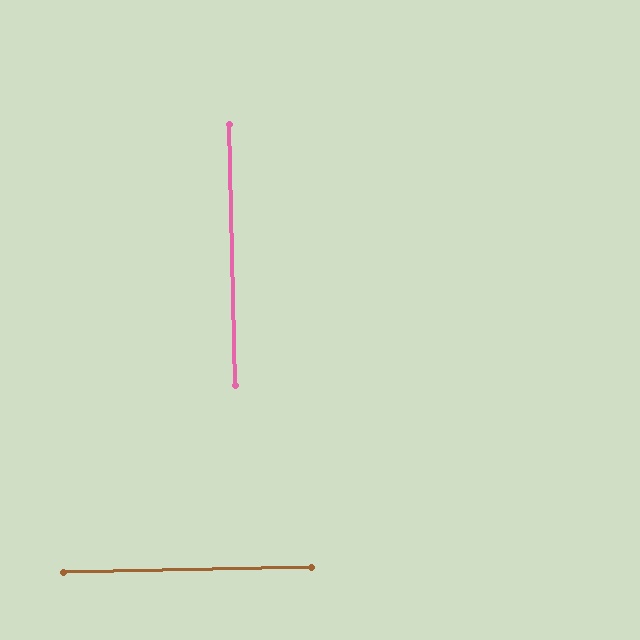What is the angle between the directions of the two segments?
Approximately 90 degrees.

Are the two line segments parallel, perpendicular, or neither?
Perpendicular — they meet at approximately 90°.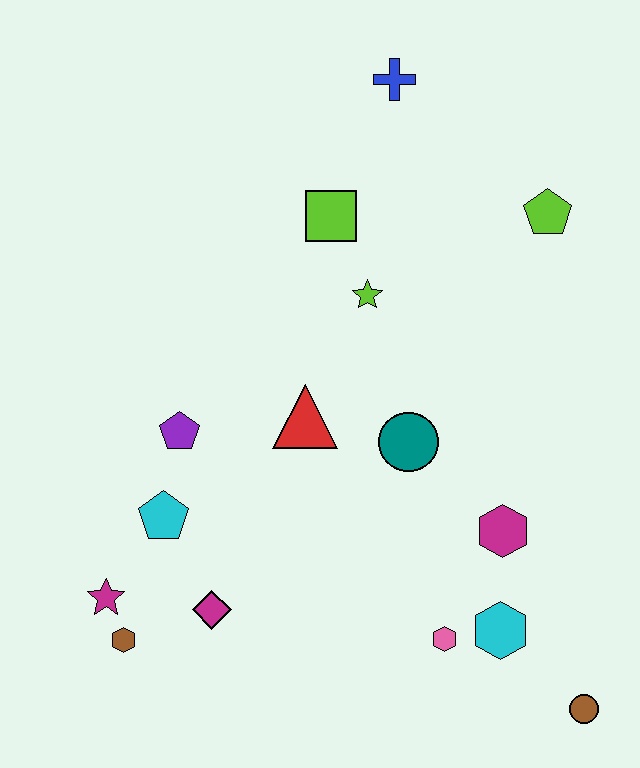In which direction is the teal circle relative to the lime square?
The teal circle is below the lime square.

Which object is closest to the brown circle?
The cyan hexagon is closest to the brown circle.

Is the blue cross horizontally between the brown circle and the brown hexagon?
Yes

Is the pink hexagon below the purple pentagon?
Yes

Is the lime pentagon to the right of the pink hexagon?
Yes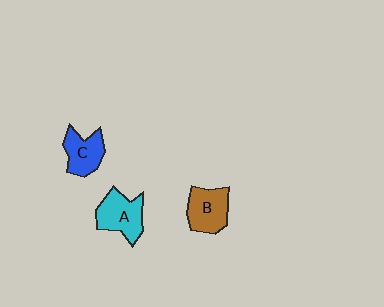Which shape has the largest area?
Shape A (cyan).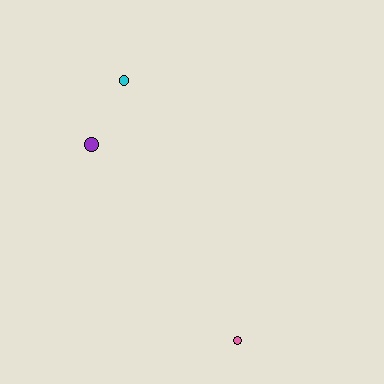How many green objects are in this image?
There are no green objects.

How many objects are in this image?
There are 3 objects.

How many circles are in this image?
There are 3 circles.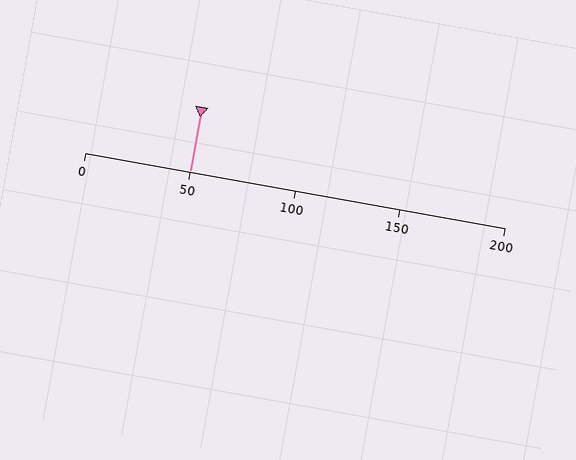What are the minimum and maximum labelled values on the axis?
The axis runs from 0 to 200.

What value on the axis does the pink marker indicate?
The marker indicates approximately 50.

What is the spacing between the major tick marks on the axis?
The major ticks are spaced 50 apart.